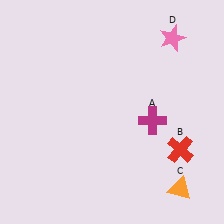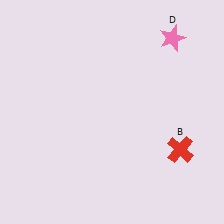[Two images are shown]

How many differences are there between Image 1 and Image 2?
There are 2 differences between the two images.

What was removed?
The magenta cross (A), the orange triangle (C) were removed in Image 2.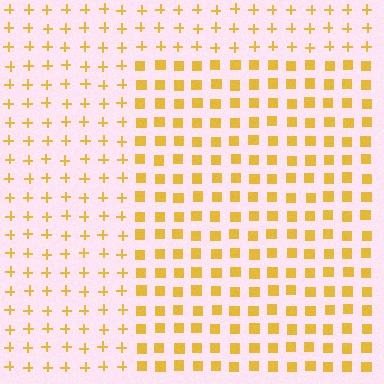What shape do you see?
I see a rectangle.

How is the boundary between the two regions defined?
The boundary is defined by a change in element shape: squares inside vs. plus signs outside. All elements share the same color and spacing.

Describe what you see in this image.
The image is filled with small yellow elements arranged in a uniform grid. A rectangle-shaped region contains squares, while the surrounding area contains plus signs. The boundary is defined purely by the change in element shape.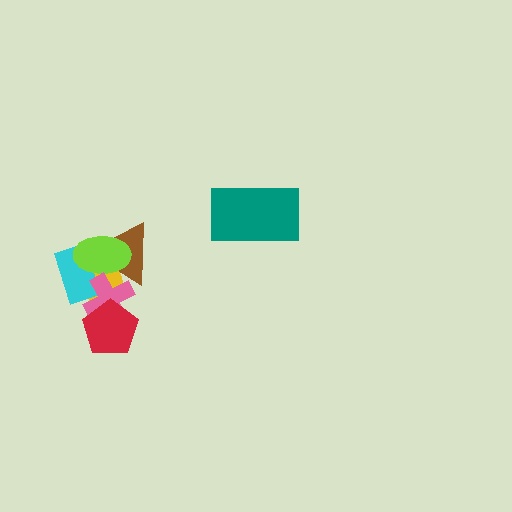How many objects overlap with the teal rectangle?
0 objects overlap with the teal rectangle.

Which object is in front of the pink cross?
The red pentagon is in front of the pink cross.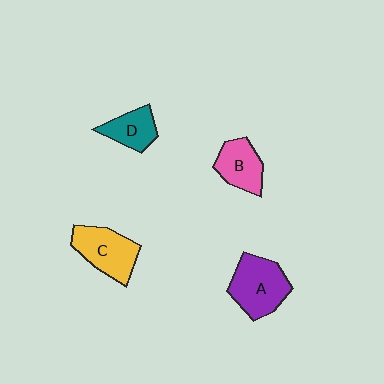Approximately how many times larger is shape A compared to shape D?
Approximately 1.7 times.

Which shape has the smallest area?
Shape D (teal).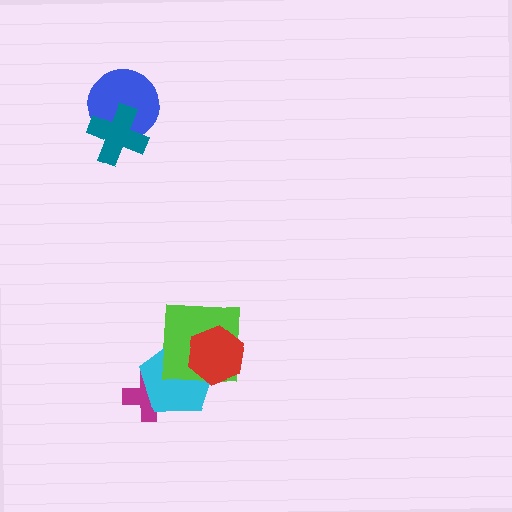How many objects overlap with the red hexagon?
2 objects overlap with the red hexagon.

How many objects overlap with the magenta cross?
1 object overlaps with the magenta cross.